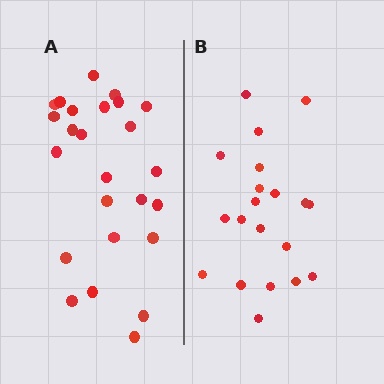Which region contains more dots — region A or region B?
Region A (the left region) has more dots.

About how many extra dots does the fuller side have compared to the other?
Region A has about 5 more dots than region B.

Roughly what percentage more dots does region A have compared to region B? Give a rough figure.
About 25% more.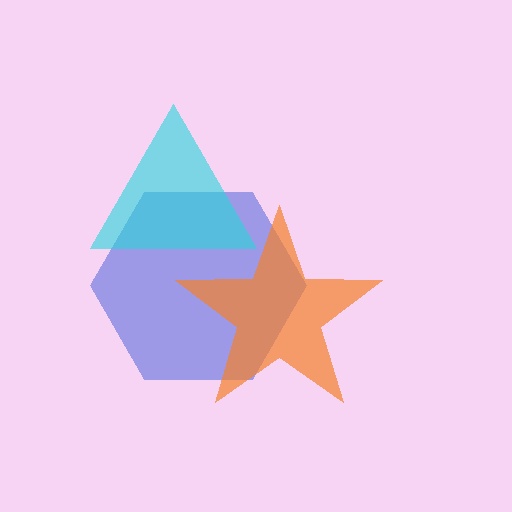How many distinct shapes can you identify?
There are 3 distinct shapes: a blue hexagon, a cyan triangle, an orange star.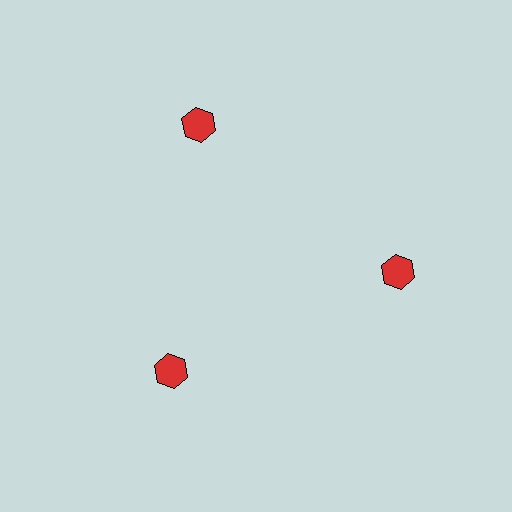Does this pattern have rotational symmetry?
Yes, this pattern has 3-fold rotational symmetry. It looks the same after rotating 120 degrees around the center.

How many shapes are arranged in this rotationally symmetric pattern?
There are 3 shapes, arranged in 3 groups of 1.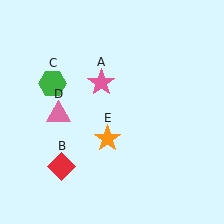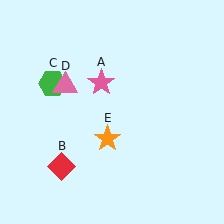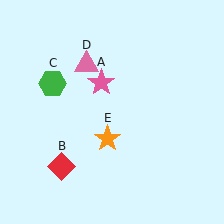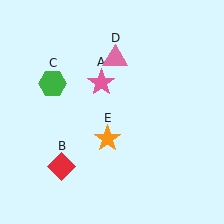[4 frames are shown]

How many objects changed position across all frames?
1 object changed position: pink triangle (object D).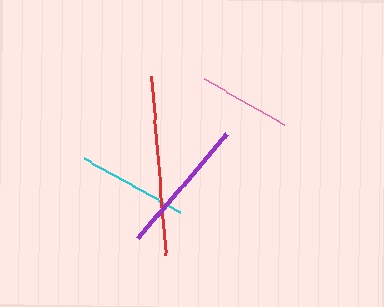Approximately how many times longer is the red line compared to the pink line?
The red line is approximately 1.9 times the length of the pink line.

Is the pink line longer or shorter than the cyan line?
The cyan line is longer than the pink line.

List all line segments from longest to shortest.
From longest to shortest: red, purple, cyan, pink.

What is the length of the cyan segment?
The cyan segment is approximately 110 pixels long.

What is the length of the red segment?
The red segment is approximately 179 pixels long.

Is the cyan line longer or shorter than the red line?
The red line is longer than the cyan line.